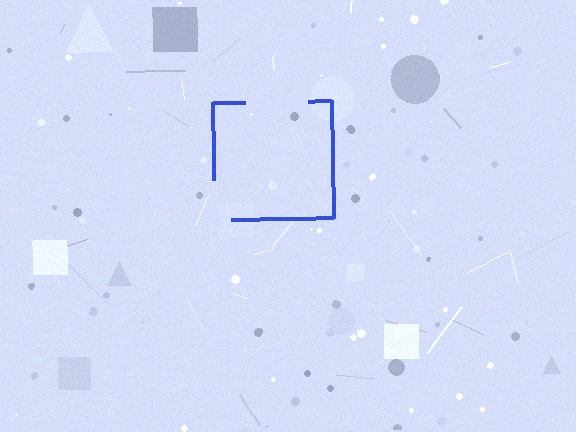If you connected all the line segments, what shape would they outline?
They would outline a square.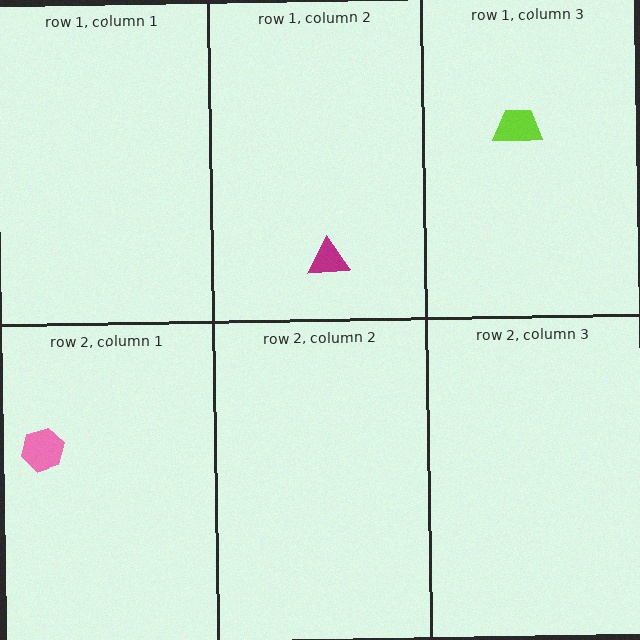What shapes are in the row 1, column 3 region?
The lime trapezoid.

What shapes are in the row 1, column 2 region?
The magenta triangle.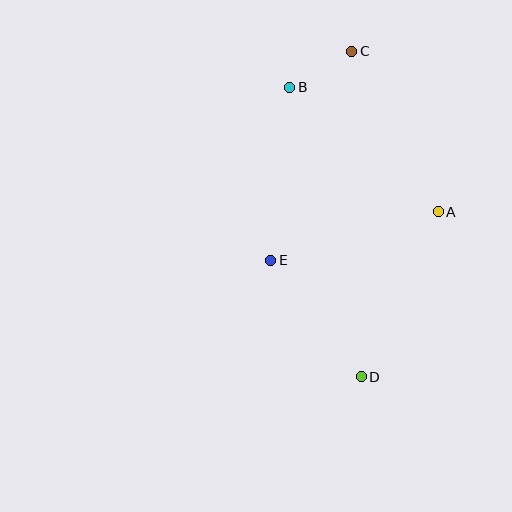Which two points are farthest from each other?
Points C and D are farthest from each other.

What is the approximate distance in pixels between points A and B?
The distance between A and B is approximately 194 pixels.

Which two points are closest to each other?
Points B and C are closest to each other.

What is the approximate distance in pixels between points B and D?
The distance between B and D is approximately 299 pixels.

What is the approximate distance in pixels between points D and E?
The distance between D and E is approximately 148 pixels.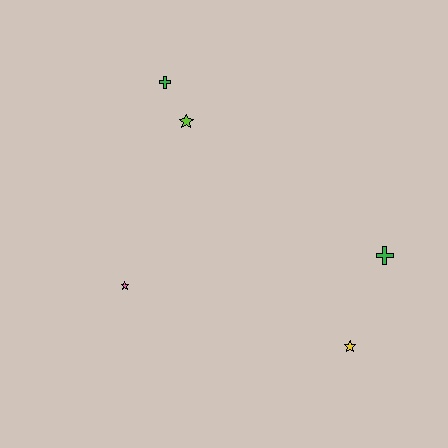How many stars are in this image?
There are 3 stars.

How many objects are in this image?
There are 5 objects.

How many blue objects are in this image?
There are no blue objects.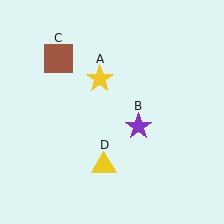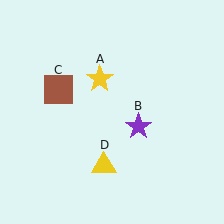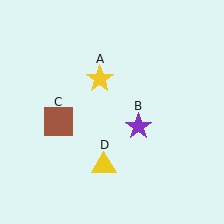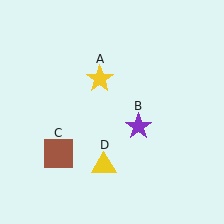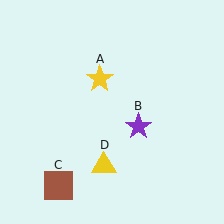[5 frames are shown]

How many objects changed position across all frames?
1 object changed position: brown square (object C).